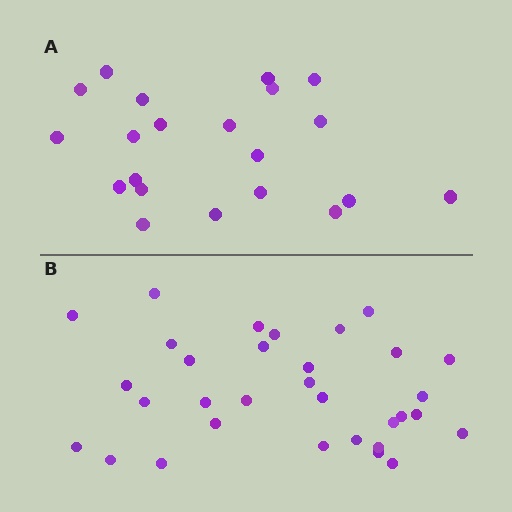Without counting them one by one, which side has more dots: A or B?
Region B (the bottom region) has more dots.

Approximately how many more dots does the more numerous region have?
Region B has roughly 12 or so more dots than region A.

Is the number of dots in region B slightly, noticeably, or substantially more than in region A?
Region B has substantially more. The ratio is roughly 1.5 to 1.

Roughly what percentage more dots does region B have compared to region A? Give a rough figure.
About 50% more.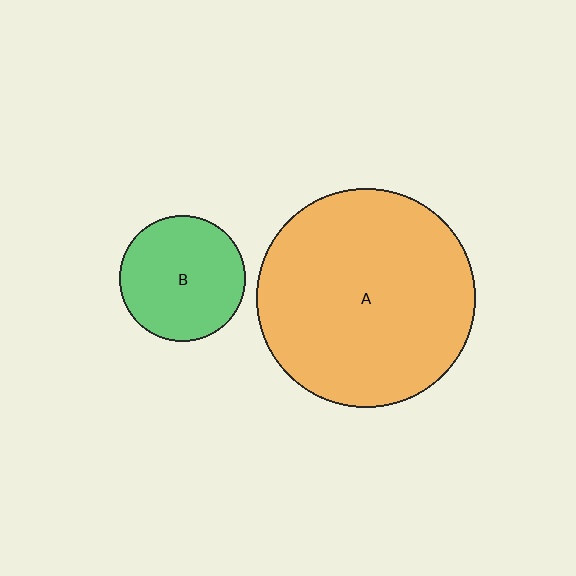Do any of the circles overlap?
No, none of the circles overlap.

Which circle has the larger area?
Circle A (orange).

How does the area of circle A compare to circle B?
Approximately 3.0 times.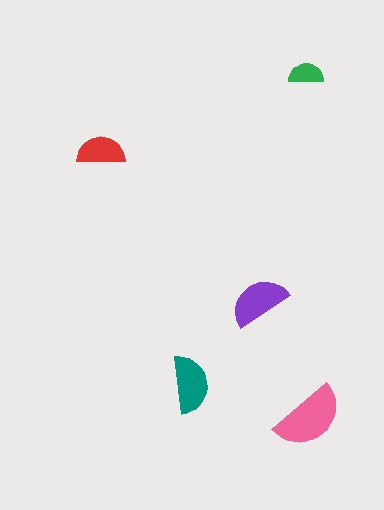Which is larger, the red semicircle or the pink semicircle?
The pink one.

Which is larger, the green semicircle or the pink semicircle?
The pink one.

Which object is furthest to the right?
The pink semicircle is rightmost.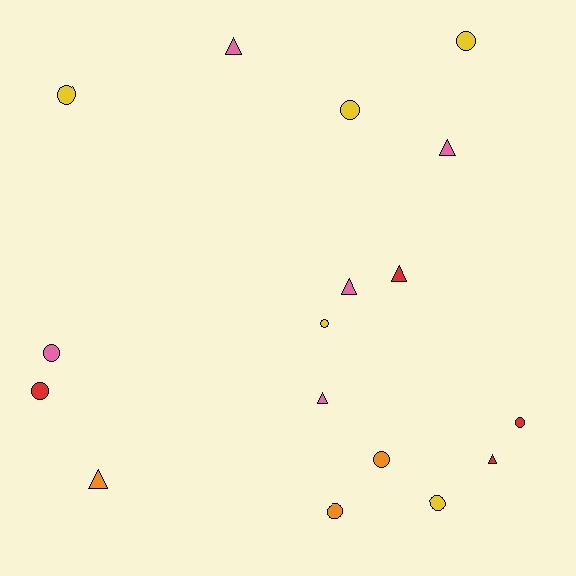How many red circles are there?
There are 2 red circles.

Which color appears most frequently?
Yellow, with 5 objects.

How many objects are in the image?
There are 17 objects.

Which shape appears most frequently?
Circle, with 10 objects.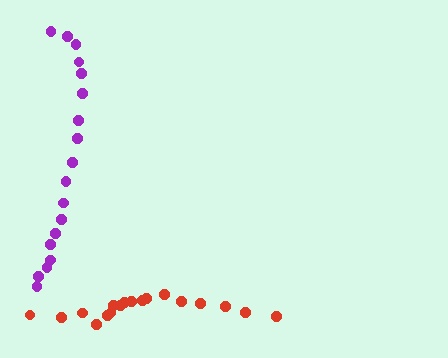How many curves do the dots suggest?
There are 2 distinct paths.